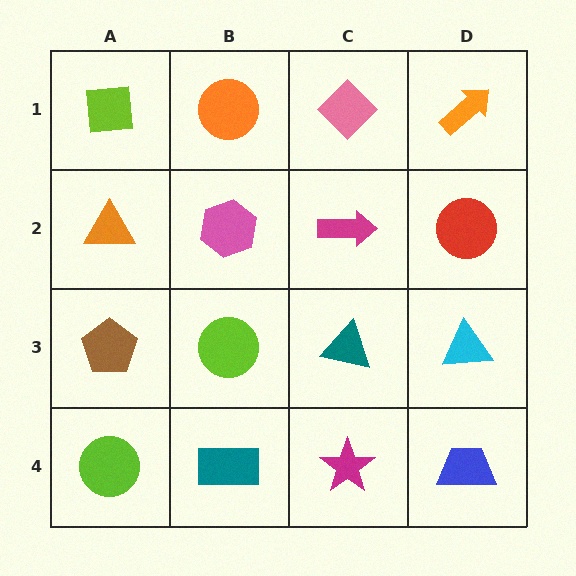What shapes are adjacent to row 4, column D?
A cyan triangle (row 3, column D), a magenta star (row 4, column C).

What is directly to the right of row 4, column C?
A blue trapezoid.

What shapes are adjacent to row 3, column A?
An orange triangle (row 2, column A), a lime circle (row 4, column A), a lime circle (row 3, column B).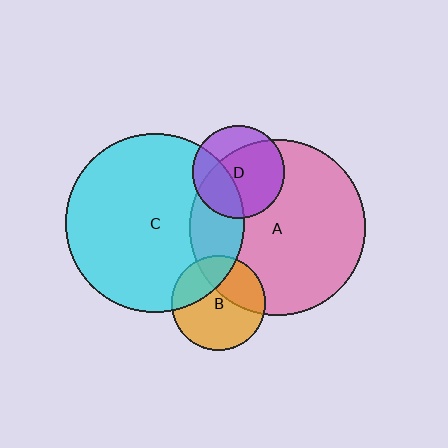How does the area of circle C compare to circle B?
Approximately 3.6 times.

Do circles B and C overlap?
Yes.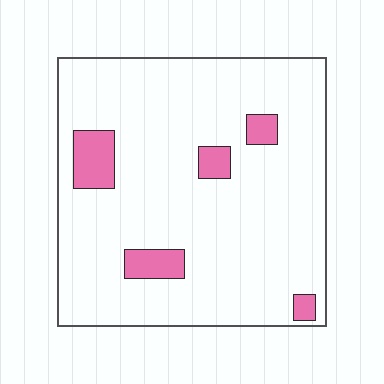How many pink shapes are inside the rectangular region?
5.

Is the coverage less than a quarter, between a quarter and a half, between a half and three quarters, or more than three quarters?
Less than a quarter.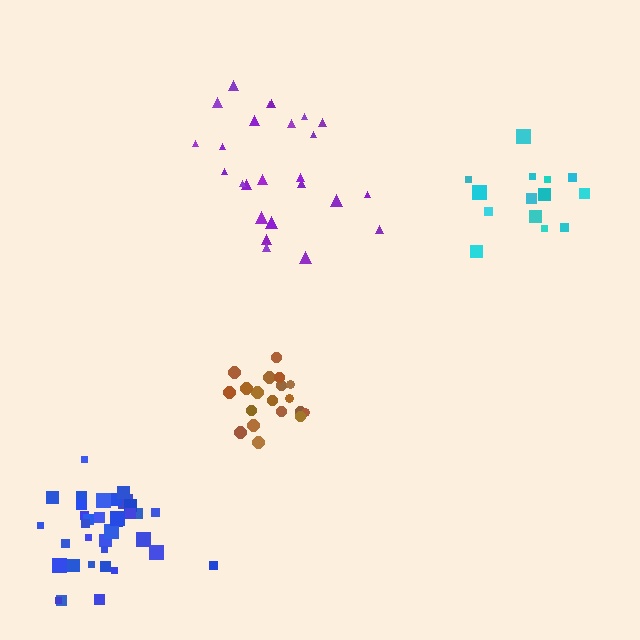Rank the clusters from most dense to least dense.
blue, brown, purple, cyan.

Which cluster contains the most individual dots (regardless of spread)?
Blue (35).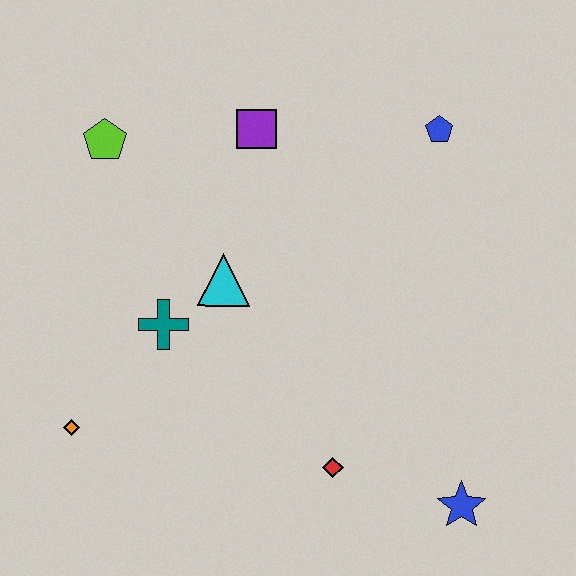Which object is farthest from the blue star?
The lime pentagon is farthest from the blue star.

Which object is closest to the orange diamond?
The teal cross is closest to the orange diamond.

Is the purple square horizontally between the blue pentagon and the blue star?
No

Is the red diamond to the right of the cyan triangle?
Yes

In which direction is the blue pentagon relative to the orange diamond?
The blue pentagon is to the right of the orange diamond.